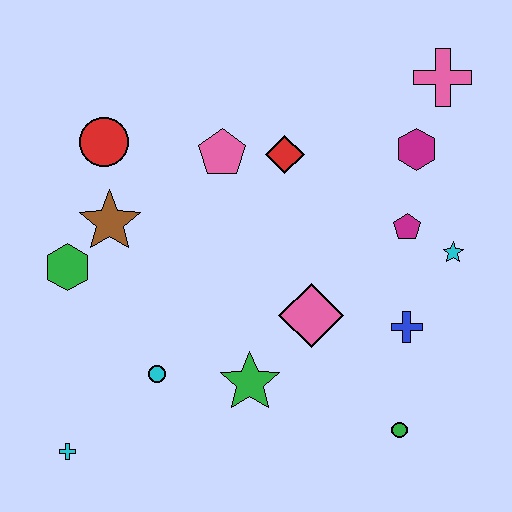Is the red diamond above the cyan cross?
Yes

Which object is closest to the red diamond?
The pink pentagon is closest to the red diamond.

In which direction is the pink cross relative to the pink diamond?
The pink cross is above the pink diamond.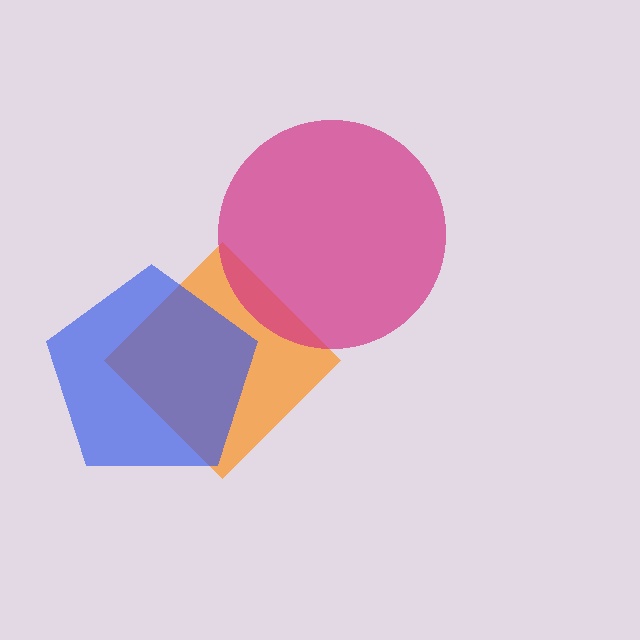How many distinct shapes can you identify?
There are 3 distinct shapes: an orange diamond, a magenta circle, a blue pentagon.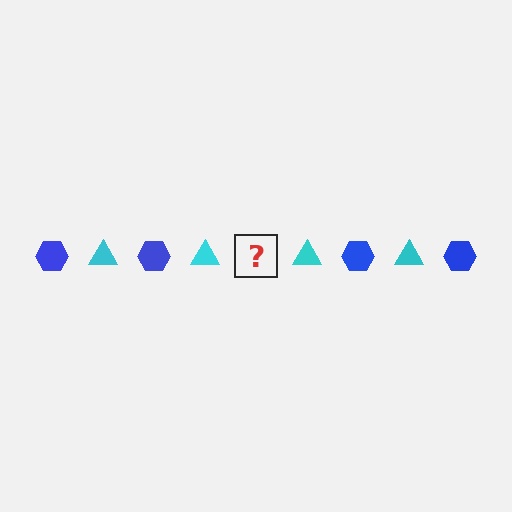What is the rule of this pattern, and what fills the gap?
The rule is that the pattern alternates between blue hexagon and cyan triangle. The gap should be filled with a blue hexagon.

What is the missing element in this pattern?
The missing element is a blue hexagon.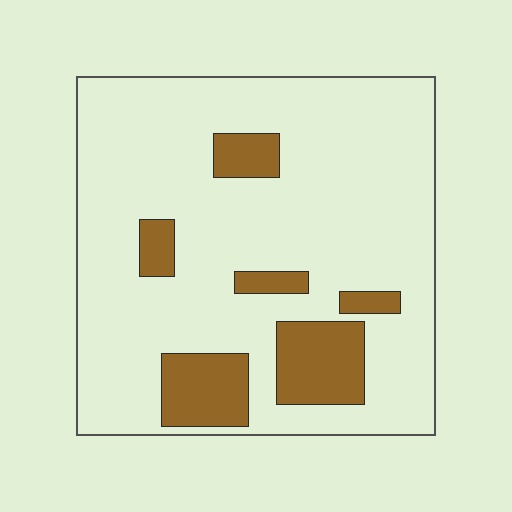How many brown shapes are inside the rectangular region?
6.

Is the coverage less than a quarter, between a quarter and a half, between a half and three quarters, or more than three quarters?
Less than a quarter.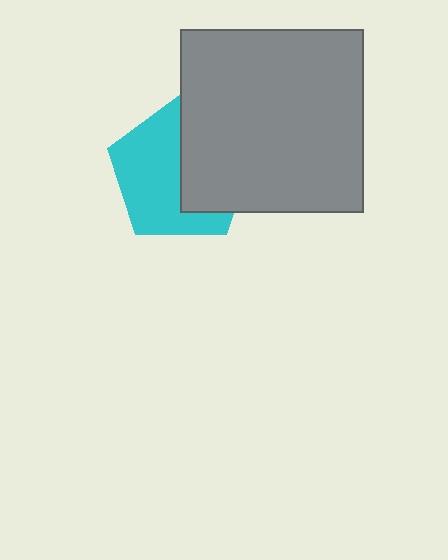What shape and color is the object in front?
The object in front is a gray square.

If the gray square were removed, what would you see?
You would see the complete cyan pentagon.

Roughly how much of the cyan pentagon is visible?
About half of it is visible (roughly 56%).